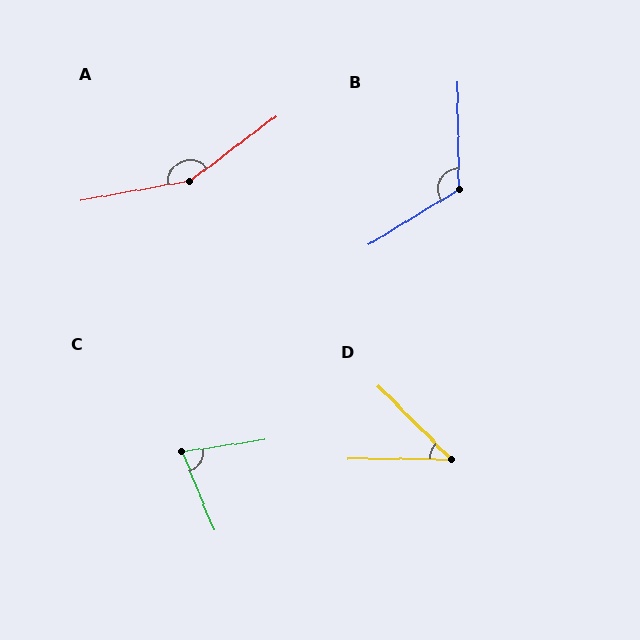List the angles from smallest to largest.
D (45°), C (76°), B (121°), A (153°).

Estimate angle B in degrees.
Approximately 121 degrees.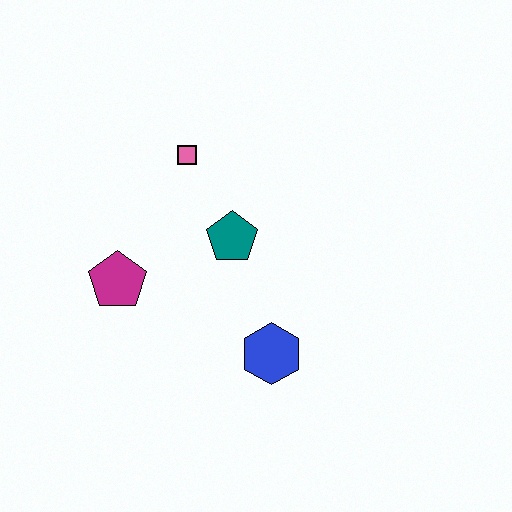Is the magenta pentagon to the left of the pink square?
Yes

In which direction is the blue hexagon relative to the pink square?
The blue hexagon is below the pink square.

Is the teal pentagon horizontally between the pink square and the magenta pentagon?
No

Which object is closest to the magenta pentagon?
The teal pentagon is closest to the magenta pentagon.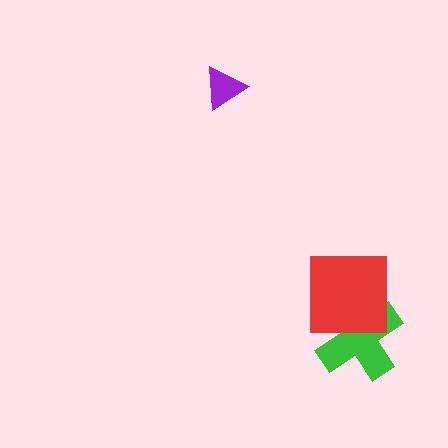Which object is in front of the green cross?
The red square is in front of the green cross.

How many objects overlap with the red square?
1 object overlaps with the red square.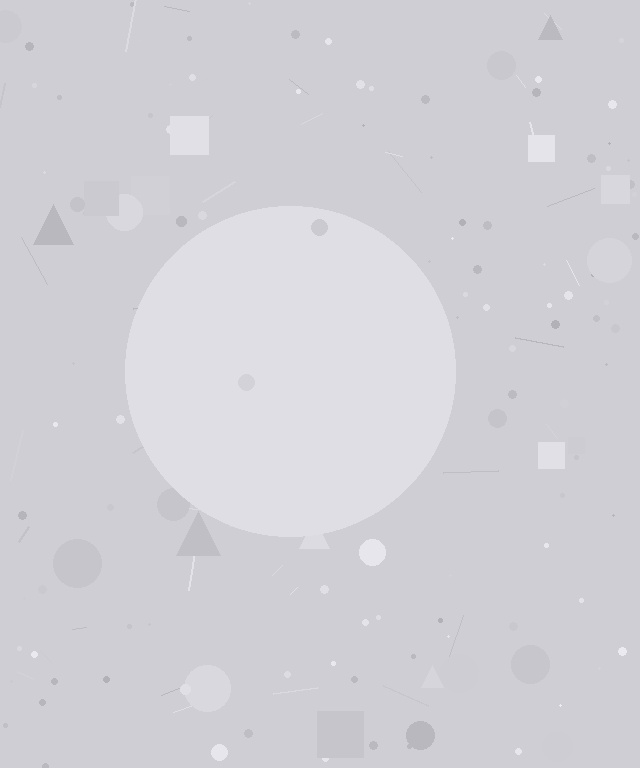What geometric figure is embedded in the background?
A circle is embedded in the background.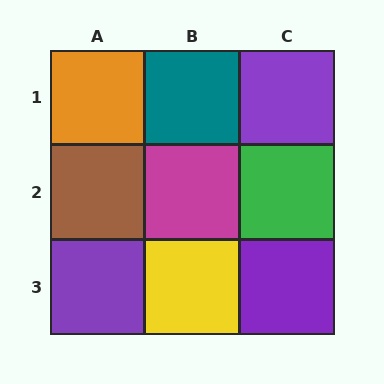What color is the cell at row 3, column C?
Purple.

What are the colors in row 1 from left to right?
Orange, teal, purple.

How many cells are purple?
3 cells are purple.